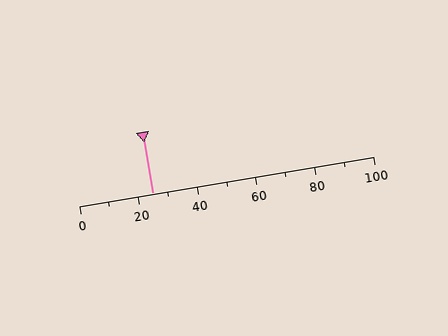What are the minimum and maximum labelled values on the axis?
The axis runs from 0 to 100.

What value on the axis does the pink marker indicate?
The marker indicates approximately 25.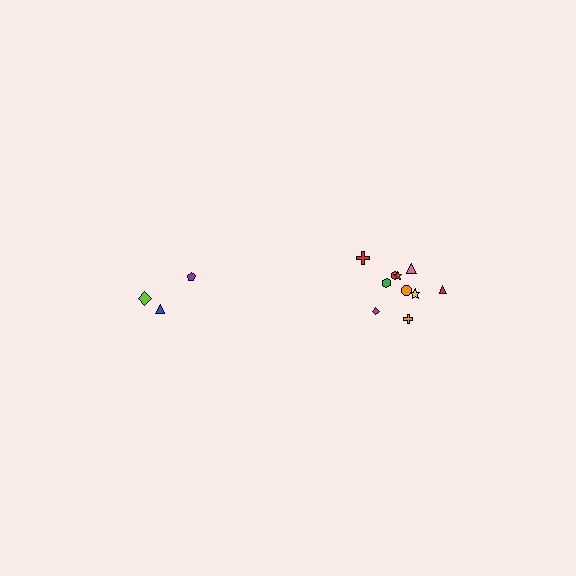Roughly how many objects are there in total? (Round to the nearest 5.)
Roughly 15 objects in total.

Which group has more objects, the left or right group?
The right group.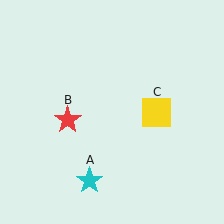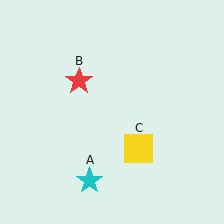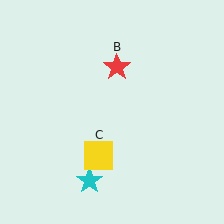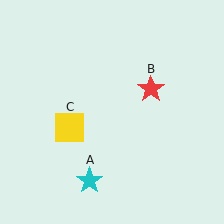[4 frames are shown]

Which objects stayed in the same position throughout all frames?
Cyan star (object A) remained stationary.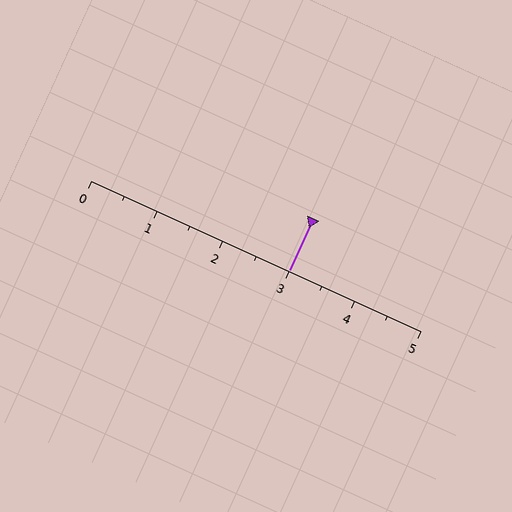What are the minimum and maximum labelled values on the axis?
The axis runs from 0 to 5.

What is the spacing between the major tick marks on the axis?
The major ticks are spaced 1 apart.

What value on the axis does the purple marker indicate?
The marker indicates approximately 3.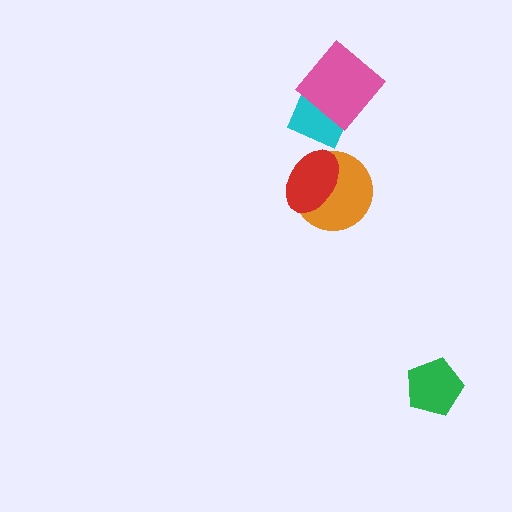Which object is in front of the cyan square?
The pink diamond is in front of the cyan square.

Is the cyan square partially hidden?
Yes, it is partially covered by another shape.